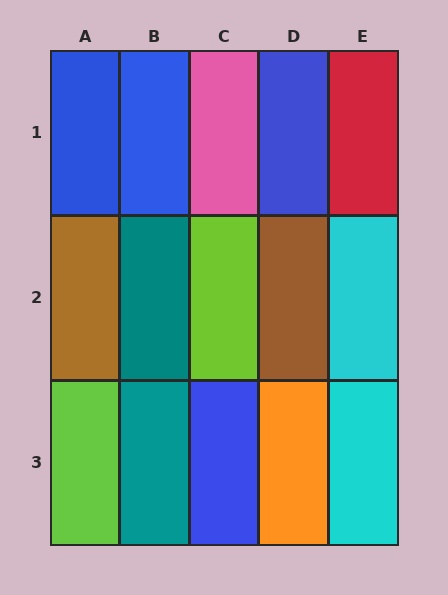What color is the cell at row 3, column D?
Orange.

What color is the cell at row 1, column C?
Pink.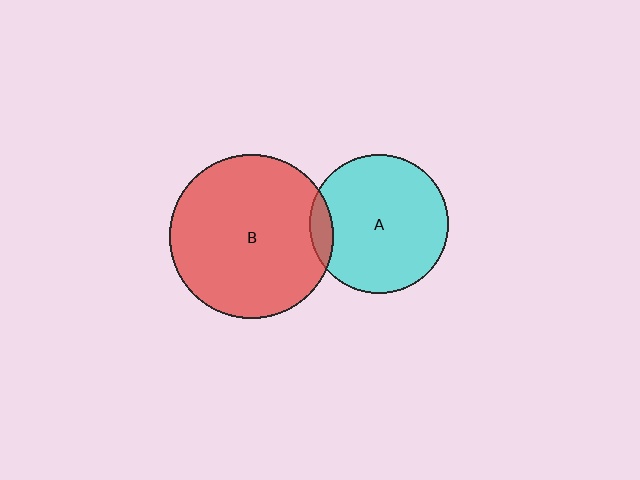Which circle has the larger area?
Circle B (red).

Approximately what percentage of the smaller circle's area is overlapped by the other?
Approximately 10%.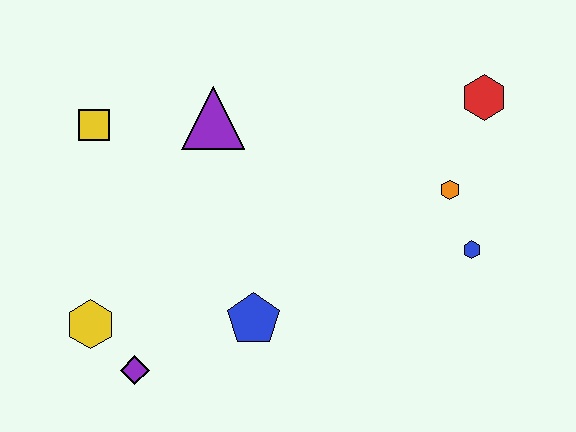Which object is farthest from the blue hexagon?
The yellow square is farthest from the blue hexagon.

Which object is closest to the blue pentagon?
The purple diamond is closest to the blue pentagon.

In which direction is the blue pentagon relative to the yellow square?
The blue pentagon is below the yellow square.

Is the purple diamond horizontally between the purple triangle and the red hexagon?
No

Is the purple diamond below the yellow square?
Yes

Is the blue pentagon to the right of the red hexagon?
No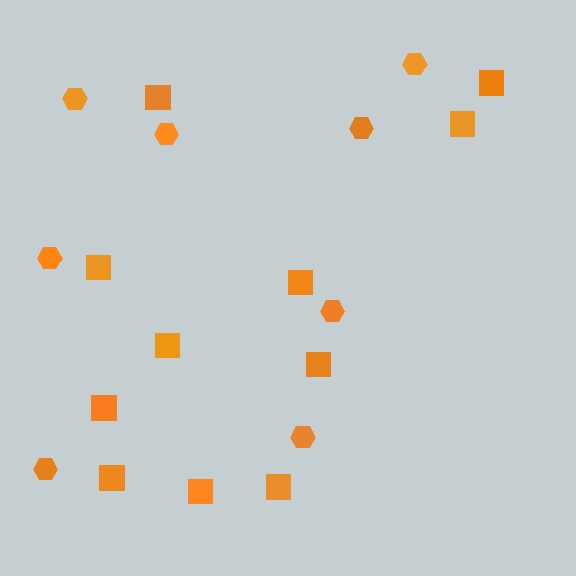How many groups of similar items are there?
There are 2 groups: one group of hexagons (8) and one group of squares (11).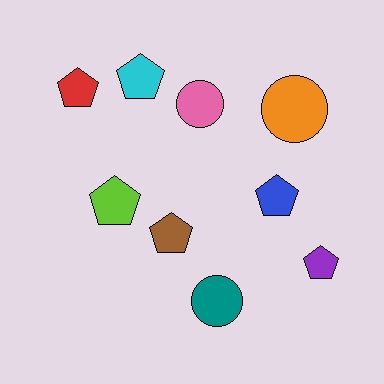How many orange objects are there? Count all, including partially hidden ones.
There is 1 orange object.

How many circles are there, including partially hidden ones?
There are 3 circles.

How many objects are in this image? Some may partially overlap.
There are 9 objects.